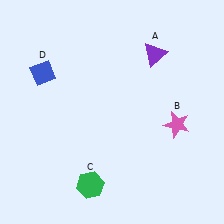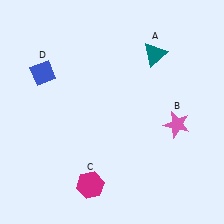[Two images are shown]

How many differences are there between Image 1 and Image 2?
There are 2 differences between the two images.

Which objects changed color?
A changed from purple to teal. C changed from green to magenta.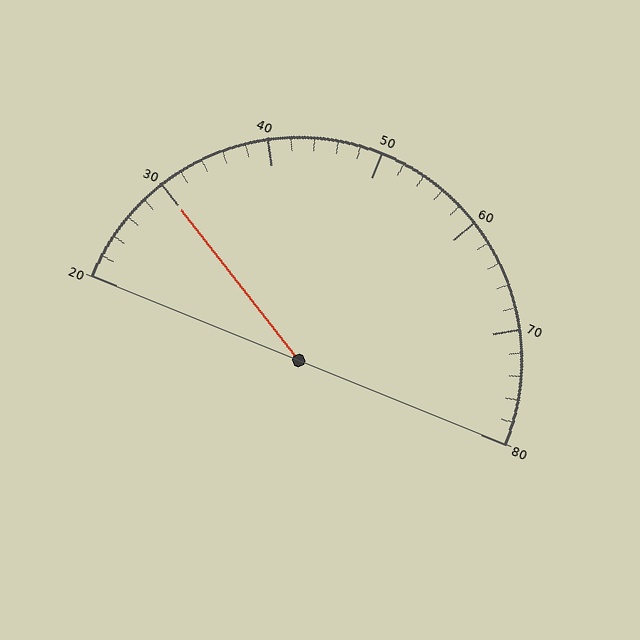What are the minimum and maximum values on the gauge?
The gauge ranges from 20 to 80.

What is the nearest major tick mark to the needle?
The nearest major tick mark is 30.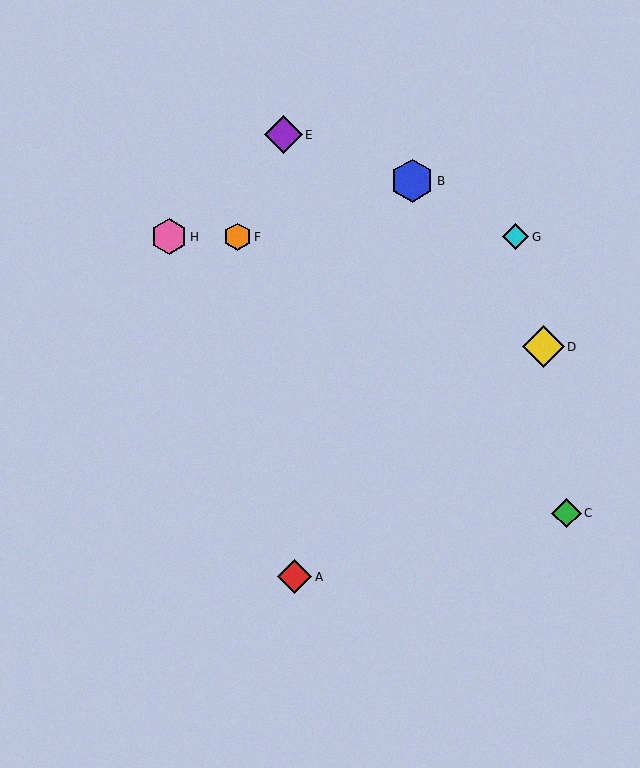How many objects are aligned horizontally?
3 objects (F, G, H) are aligned horizontally.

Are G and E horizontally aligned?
No, G is at y≈237 and E is at y≈135.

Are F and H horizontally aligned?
Yes, both are at y≈237.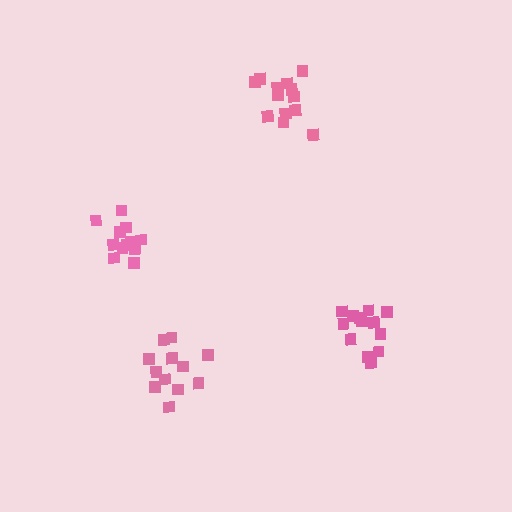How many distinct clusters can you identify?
There are 4 distinct clusters.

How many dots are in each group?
Group 1: 12 dots, Group 2: 13 dots, Group 3: 13 dots, Group 4: 12 dots (50 total).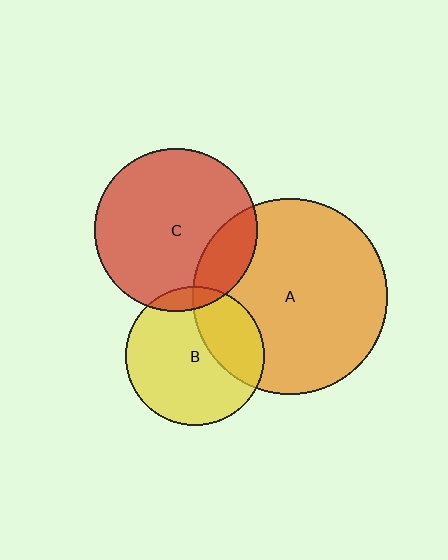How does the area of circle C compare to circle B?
Approximately 1.4 times.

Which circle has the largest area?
Circle A (orange).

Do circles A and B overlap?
Yes.